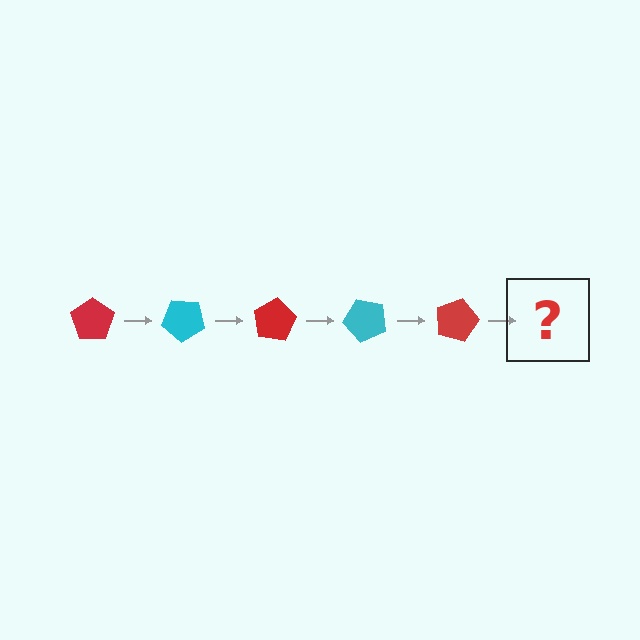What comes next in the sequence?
The next element should be a cyan pentagon, rotated 200 degrees from the start.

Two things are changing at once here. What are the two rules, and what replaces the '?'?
The two rules are that it rotates 40 degrees each step and the color cycles through red and cyan. The '?' should be a cyan pentagon, rotated 200 degrees from the start.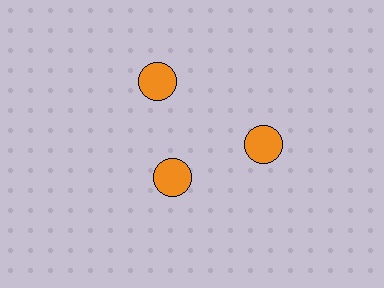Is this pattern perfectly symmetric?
No. The 3 orange circles are arranged in a ring, but one element near the 7 o'clock position is pulled inward toward the center, breaking the 3-fold rotational symmetry.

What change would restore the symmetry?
The symmetry would be restored by moving it outward, back onto the ring so that all 3 circles sit at equal angles and equal distance from the center.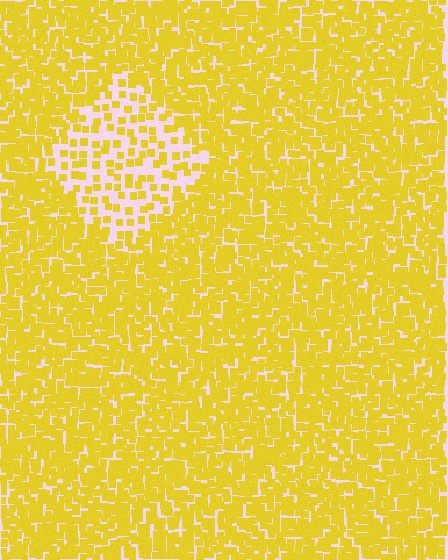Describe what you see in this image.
The image contains small yellow elements arranged at two different densities. A diamond-shaped region is visible where the elements are less densely packed than the surrounding area.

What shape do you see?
I see a diamond.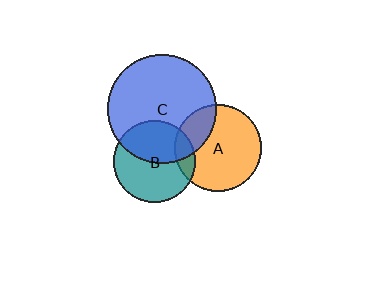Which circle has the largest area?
Circle C (blue).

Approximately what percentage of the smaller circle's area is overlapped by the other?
Approximately 25%.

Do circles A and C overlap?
Yes.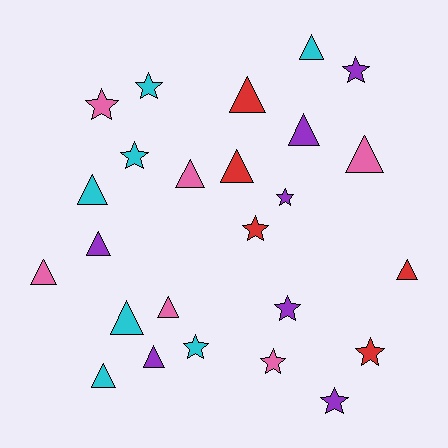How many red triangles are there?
There are 3 red triangles.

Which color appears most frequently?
Cyan, with 7 objects.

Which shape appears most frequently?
Triangle, with 14 objects.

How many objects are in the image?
There are 25 objects.